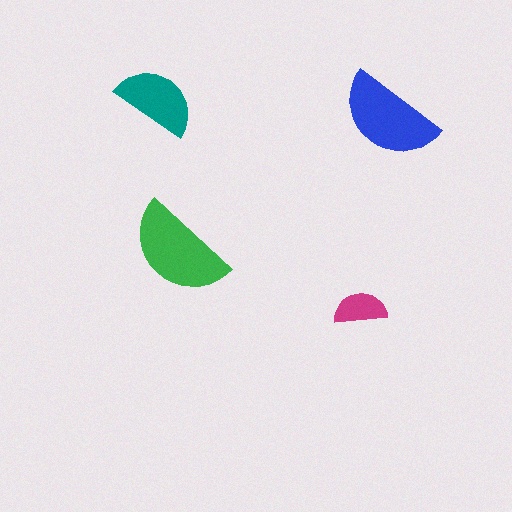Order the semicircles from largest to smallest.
the green one, the blue one, the teal one, the magenta one.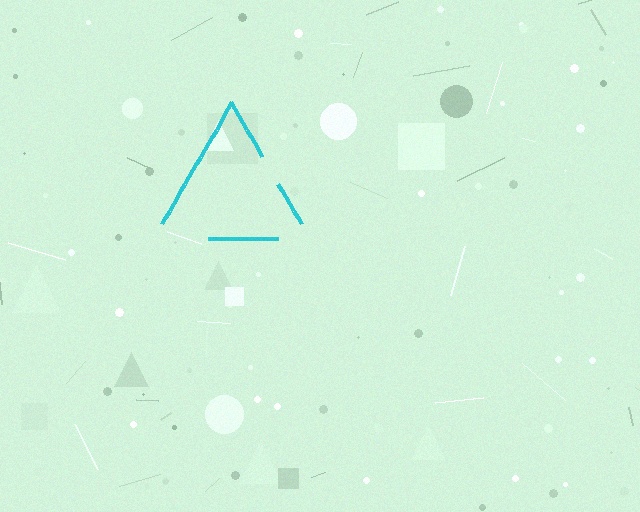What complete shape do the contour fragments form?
The contour fragments form a triangle.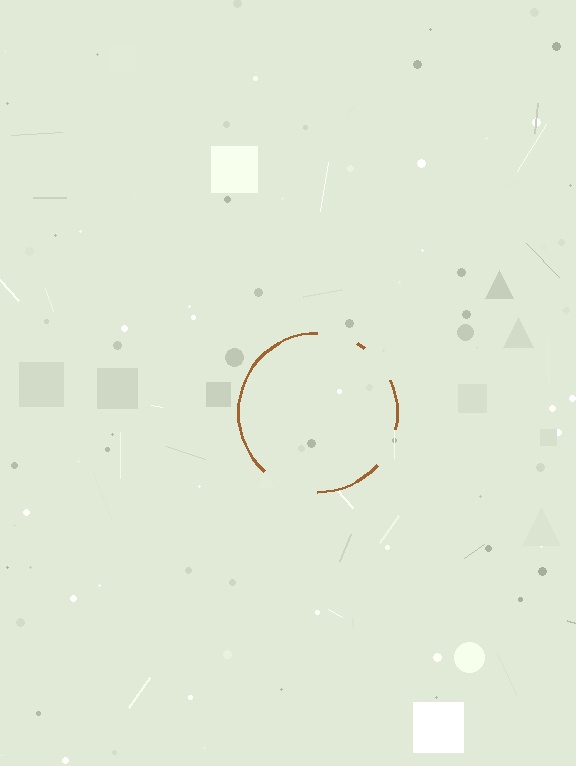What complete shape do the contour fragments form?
The contour fragments form a circle.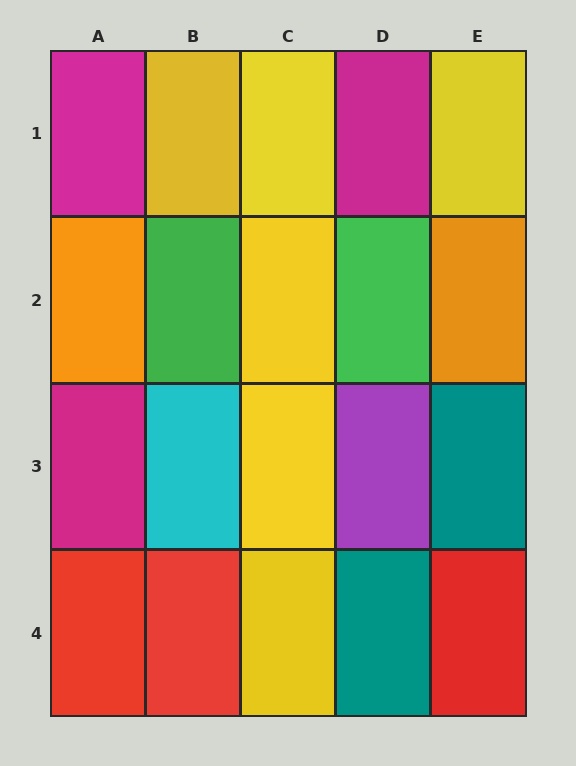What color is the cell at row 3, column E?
Teal.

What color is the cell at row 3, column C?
Yellow.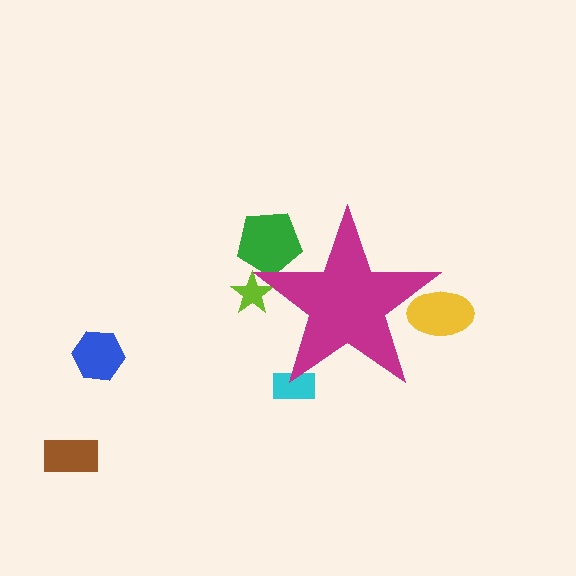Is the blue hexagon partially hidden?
No, the blue hexagon is fully visible.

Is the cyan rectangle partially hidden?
Yes, the cyan rectangle is partially hidden behind the magenta star.